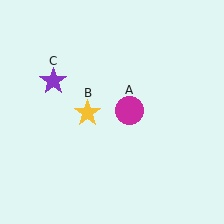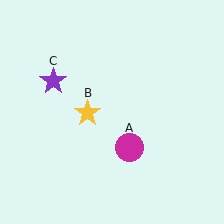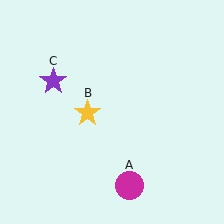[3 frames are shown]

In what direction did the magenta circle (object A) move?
The magenta circle (object A) moved down.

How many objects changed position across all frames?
1 object changed position: magenta circle (object A).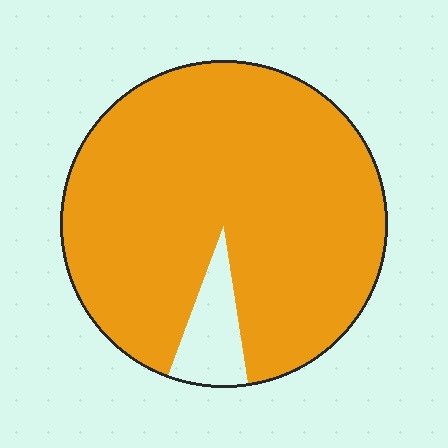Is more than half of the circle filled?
Yes.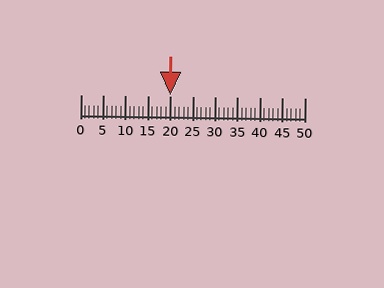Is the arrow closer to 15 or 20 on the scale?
The arrow is closer to 20.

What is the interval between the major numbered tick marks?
The major tick marks are spaced 5 units apart.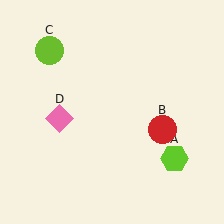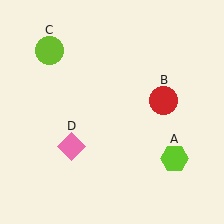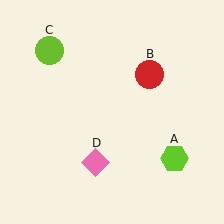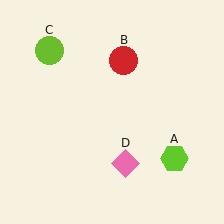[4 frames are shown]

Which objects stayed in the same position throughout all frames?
Lime hexagon (object A) and lime circle (object C) remained stationary.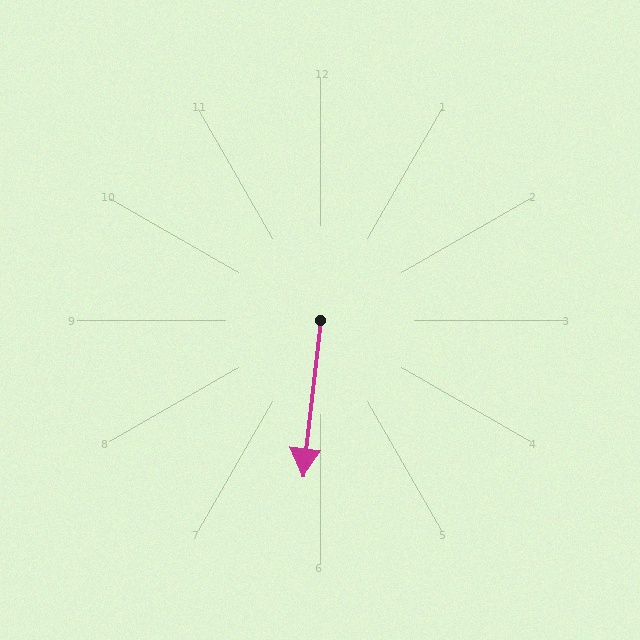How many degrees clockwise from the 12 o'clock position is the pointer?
Approximately 187 degrees.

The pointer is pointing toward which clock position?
Roughly 6 o'clock.